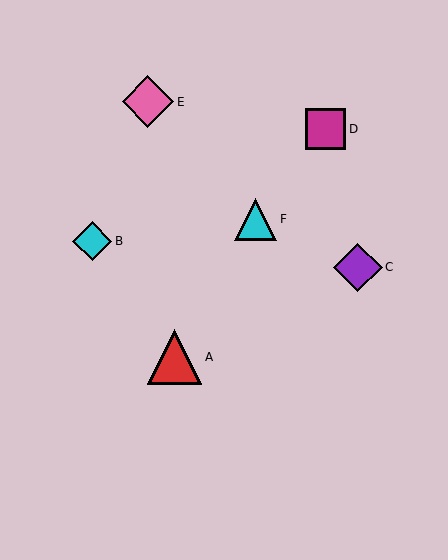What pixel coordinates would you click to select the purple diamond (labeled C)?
Click at (358, 267) to select the purple diamond C.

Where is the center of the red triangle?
The center of the red triangle is at (174, 357).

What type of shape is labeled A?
Shape A is a red triangle.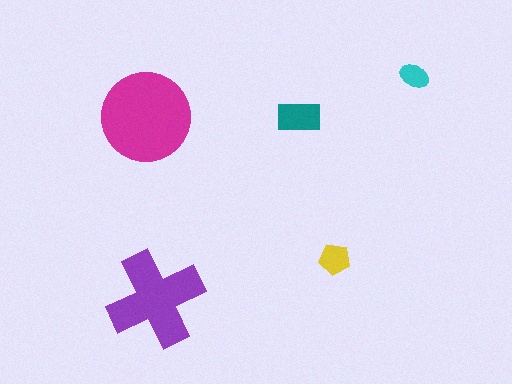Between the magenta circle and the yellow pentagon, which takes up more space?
The magenta circle.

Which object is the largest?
The magenta circle.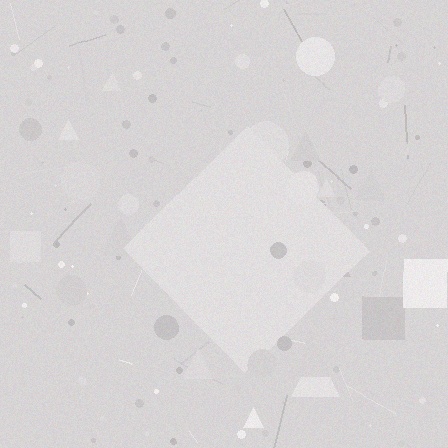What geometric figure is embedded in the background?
A diamond is embedded in the background.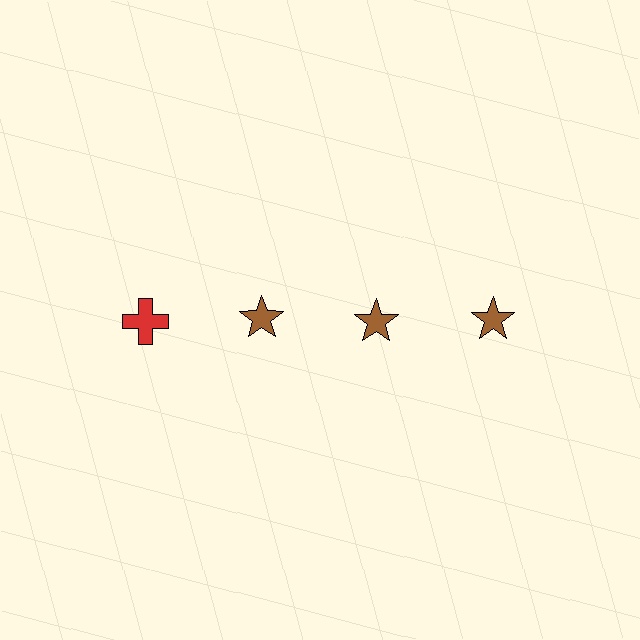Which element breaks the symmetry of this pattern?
The red cross in the top row, leftmost column breaks the symmetry. All other shapes are brown stars.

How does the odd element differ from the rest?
It differs in both color (red instead of brown) and shape (cross instead of star).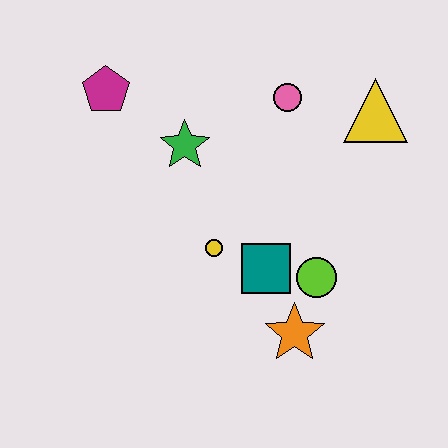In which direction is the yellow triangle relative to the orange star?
The yellow triangle is above the orange star.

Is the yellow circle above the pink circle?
No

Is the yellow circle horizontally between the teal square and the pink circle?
No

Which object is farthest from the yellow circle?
The yellow triangle is farthest from the yellow circle.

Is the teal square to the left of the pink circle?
Yes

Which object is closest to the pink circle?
The yellow triangle is closest to the pink circle.